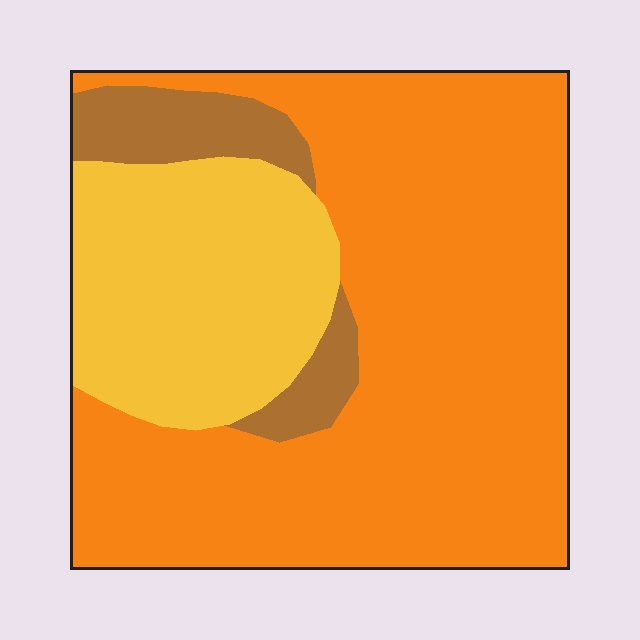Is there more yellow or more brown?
Yellow.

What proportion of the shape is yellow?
Yellow covers about 25% of the shape.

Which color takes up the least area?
Brown, at roughly 10%.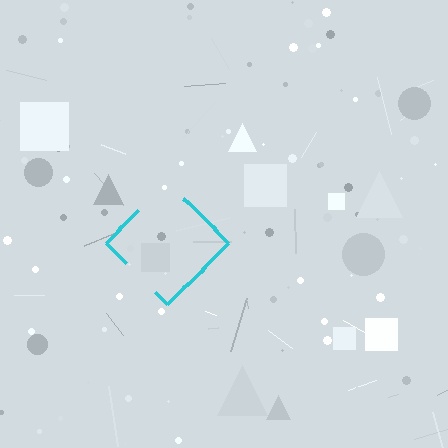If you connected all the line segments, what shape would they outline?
They would outline a diamond.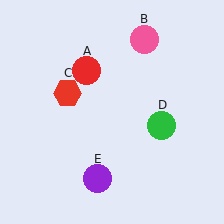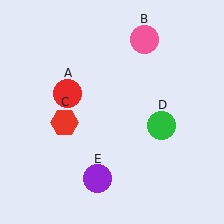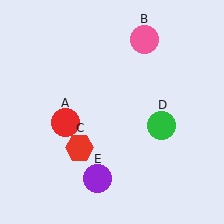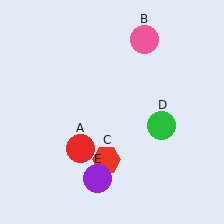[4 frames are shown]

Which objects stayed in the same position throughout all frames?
Pink circle (object B) and green circle (object D) and purple circle (object E) remained stationary.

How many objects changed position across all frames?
2 objects changed position: red circle (object A), red hexagon (object C).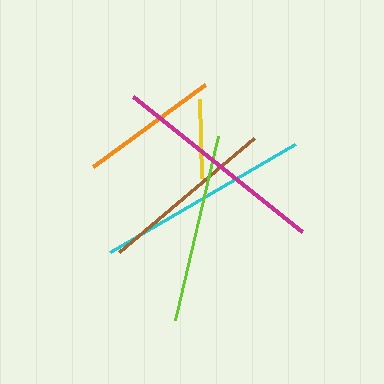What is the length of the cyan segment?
The cyan segment is approximately 214 pixels long.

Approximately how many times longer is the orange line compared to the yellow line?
The orange line is approximately 1.8 times the length of the yellow line.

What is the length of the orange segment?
The orange segment is approximately 138 pixels long.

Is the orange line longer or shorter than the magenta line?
The magenta line is longer than the orange line.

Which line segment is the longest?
The magenta line is the longest at approximately 216 pixels.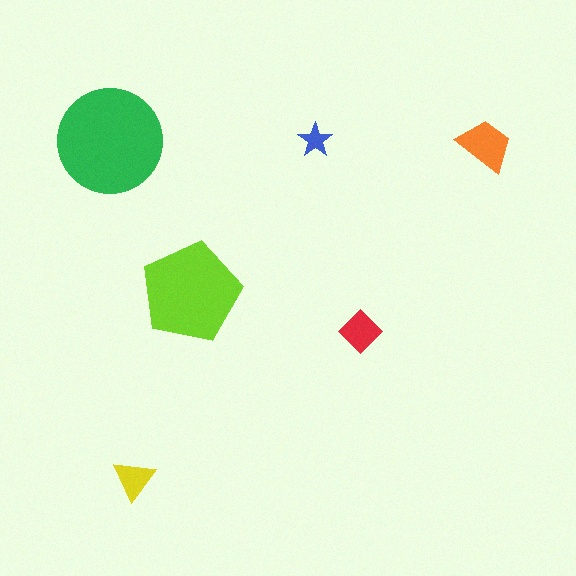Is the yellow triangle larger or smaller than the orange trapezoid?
Smaller.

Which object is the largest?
The green circle.